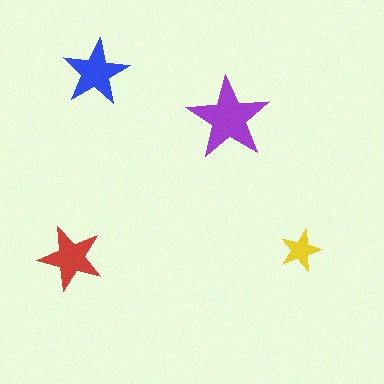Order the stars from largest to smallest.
the purple one, the blue one, the red one, the yellow one.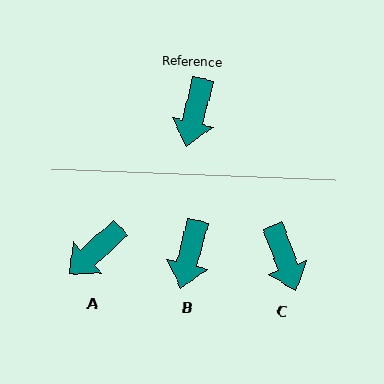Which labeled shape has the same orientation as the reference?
B.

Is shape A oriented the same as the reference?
No, it is off by about 34 degrees.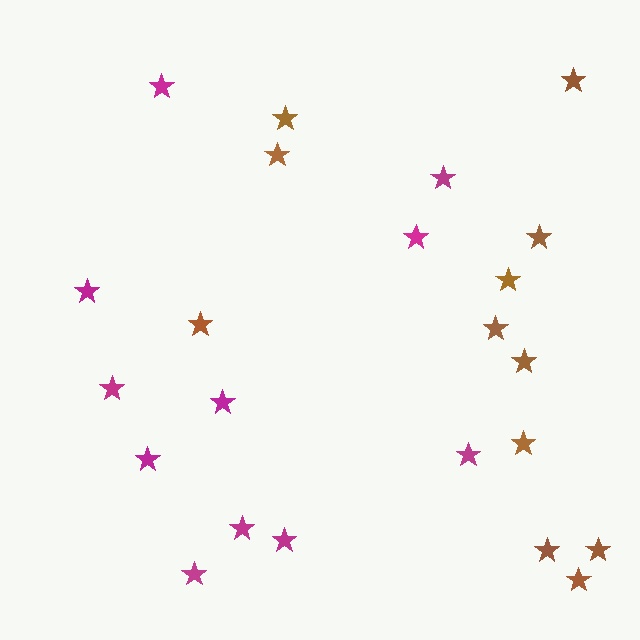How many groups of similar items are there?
There are 2 groups: one group of brown stars (12) and one group of magenta stars (11).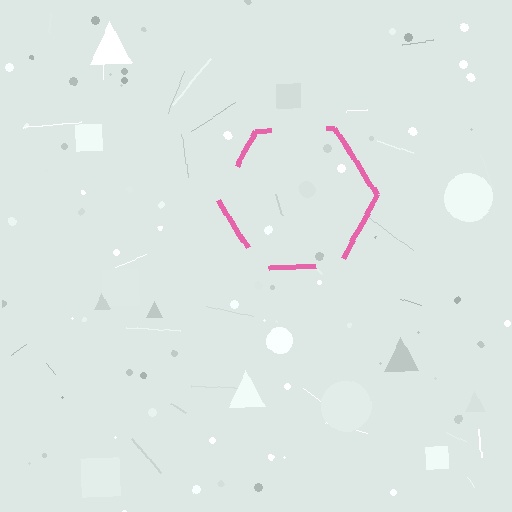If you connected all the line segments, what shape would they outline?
They would outline a hexagon.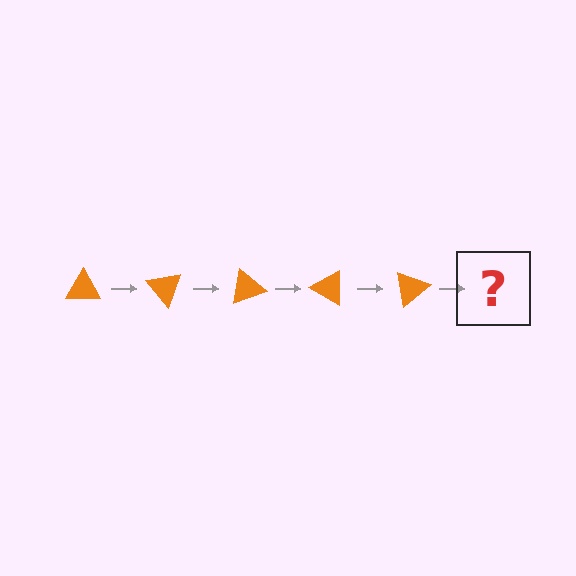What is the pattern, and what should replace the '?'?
The pattern is that the triangle rotates 50 degrees each step. The '?' should be an orange triangle rotated 250 degrees.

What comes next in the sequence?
The next element should be an orange triangle rotated 250 degrees.